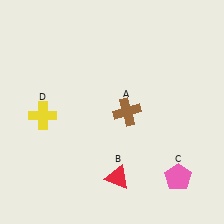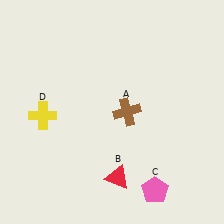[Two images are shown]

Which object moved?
The pink pentagon (C) moved left.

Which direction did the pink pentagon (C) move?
The pink pentagon (C) moved left.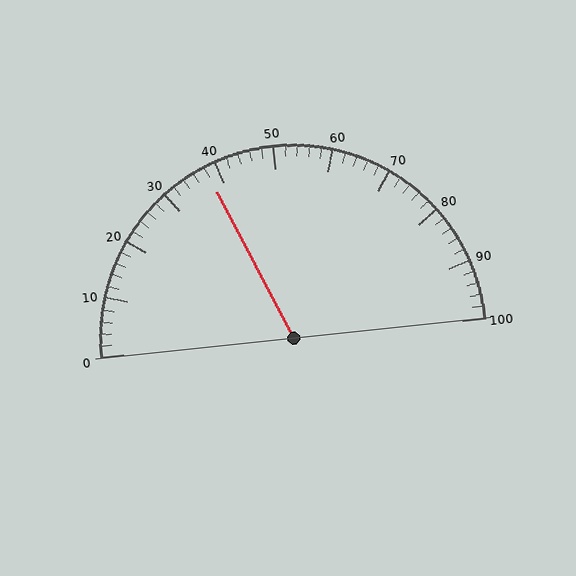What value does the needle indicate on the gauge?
The needle indicates approximately 38.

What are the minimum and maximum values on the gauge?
The gauge ranges from 0 to 100.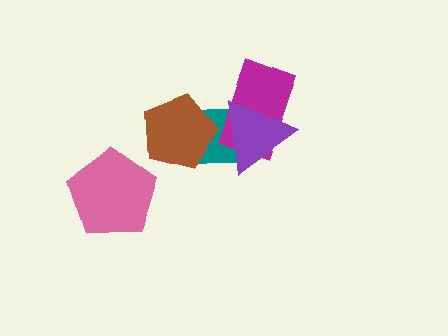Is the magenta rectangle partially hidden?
Yes, it is partially covered by another shape.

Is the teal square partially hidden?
Yes, it is partially covered by another shape.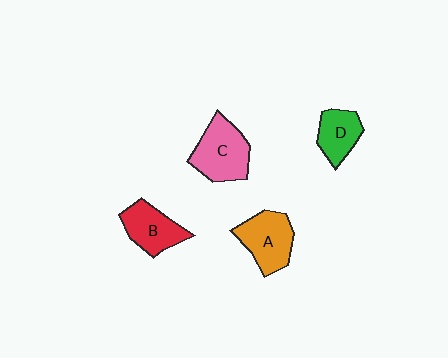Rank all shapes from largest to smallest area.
From largest to smallest: C (pink), A (orange), B (red), D (green).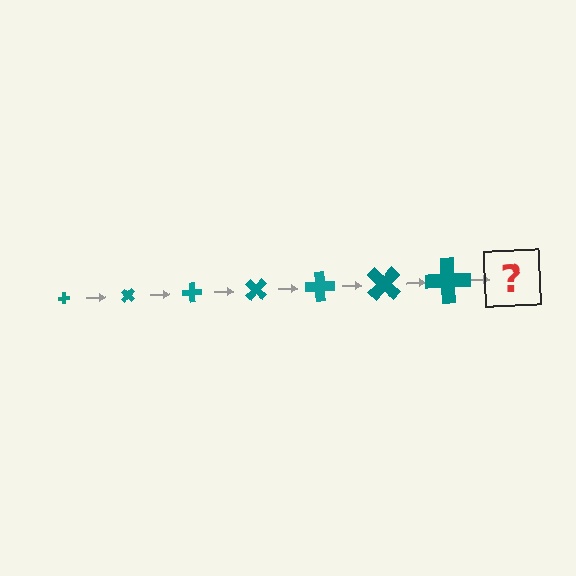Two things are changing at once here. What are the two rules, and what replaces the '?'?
The two rules are that the cross grows larger each step and it rotates 45 degrees each step. The '?' should be a cross, larger than the previous one and rotated 315 degrees from the start.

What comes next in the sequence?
The next element should be a cross, larger than the previous one and rotated 315 degrees from the start.